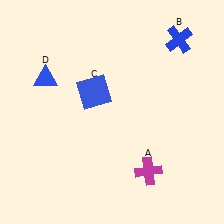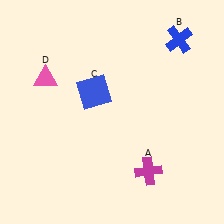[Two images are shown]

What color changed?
The triangle (D) changed from blue in Image 1 to pink in Image 2.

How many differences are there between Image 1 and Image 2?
There is 1 difference between the two images.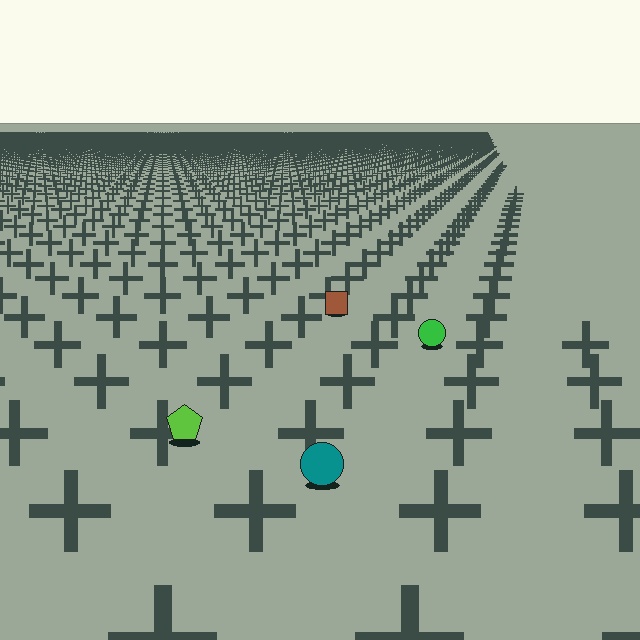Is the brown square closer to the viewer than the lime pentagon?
No. The lime pentagon is closer — you can tell from the texture gradient: the ground texture is coarser near it.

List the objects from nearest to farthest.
From nearest to farthest: the teal circle, the lime pentagon, the green circle, the brown square.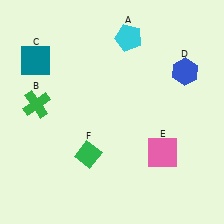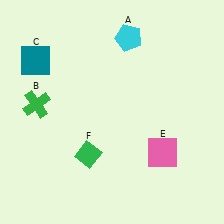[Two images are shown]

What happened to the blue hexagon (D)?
The blue hexagon (D) was removed in Image 2. It was in the top-right area of Image 1.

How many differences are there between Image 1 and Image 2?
There is 1 difference between the two images.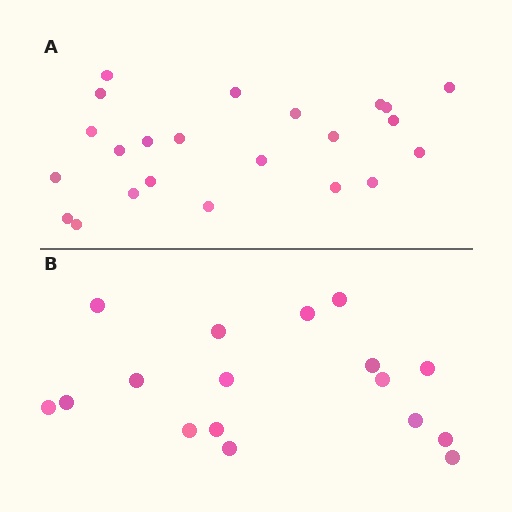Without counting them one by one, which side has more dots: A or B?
Region A (the top region) has more dots.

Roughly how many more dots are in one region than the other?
Region A has about 6 more dots than region B.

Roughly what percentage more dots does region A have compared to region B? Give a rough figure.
About 35% more.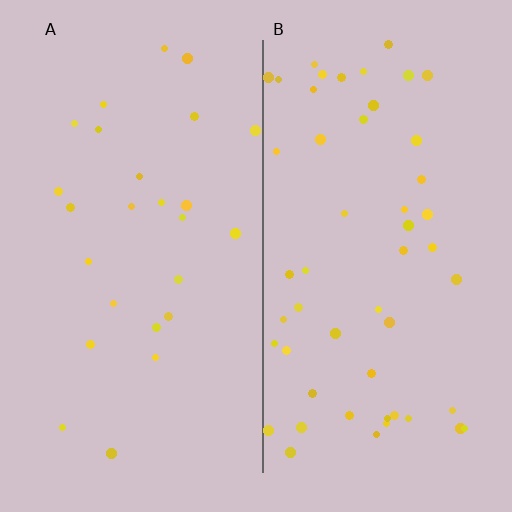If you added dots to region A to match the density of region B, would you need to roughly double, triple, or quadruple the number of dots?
Approximately double.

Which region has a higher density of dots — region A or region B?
B (the right).